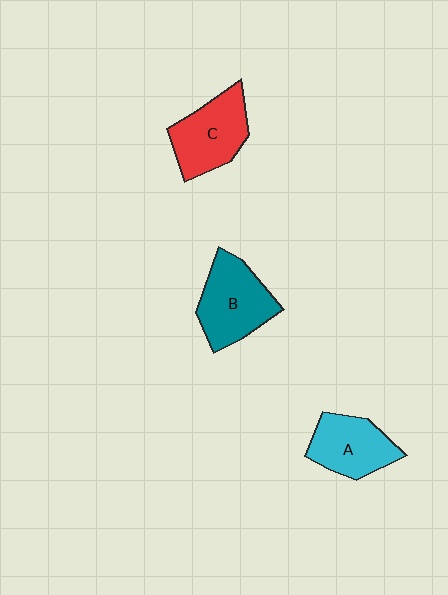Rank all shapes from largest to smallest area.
From largest to smallest: B (teal), C (red), A (cyan).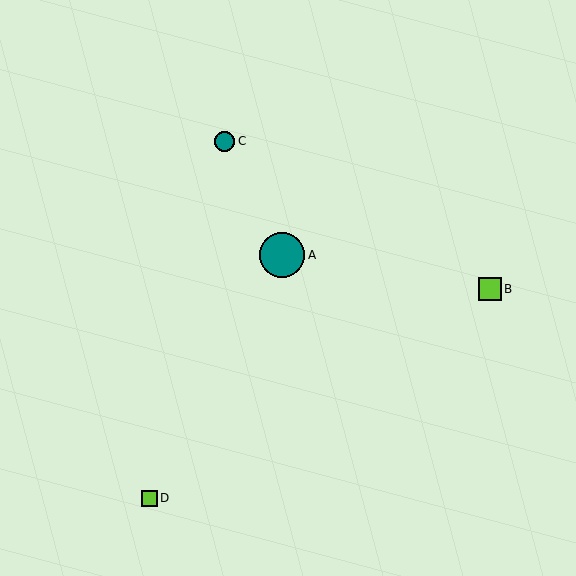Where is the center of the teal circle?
The center of the teal circle is at (224, 141).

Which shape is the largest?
The teal circle (labeled A) is the largest.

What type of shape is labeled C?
Shape C is a teal circle.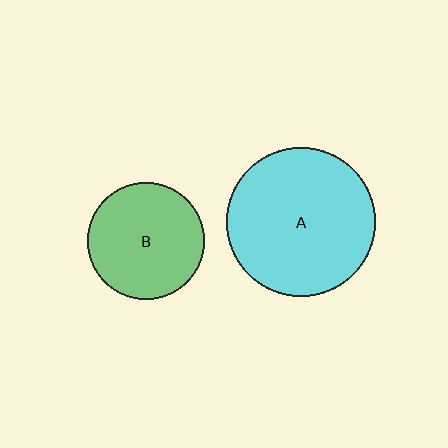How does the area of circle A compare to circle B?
Approximately 1.6 times.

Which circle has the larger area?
Circle A (cyan).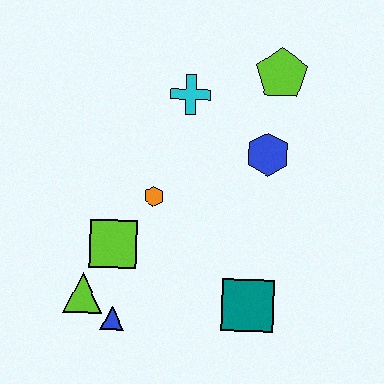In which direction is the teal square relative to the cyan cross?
The teal square is below the cyan cross.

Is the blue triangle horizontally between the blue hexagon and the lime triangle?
Yes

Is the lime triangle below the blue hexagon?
Yes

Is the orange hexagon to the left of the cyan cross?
Yes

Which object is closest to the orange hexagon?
The lime square is closest to the orange hexagon.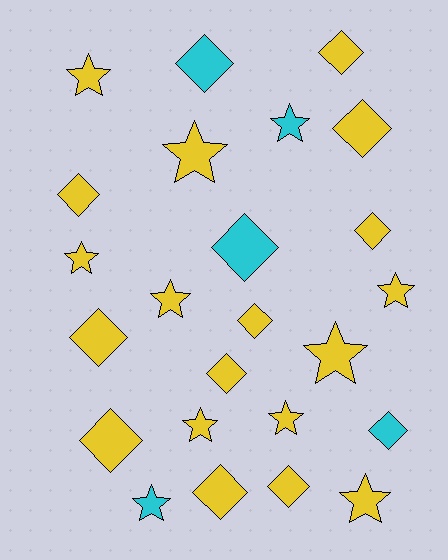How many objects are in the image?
There are 24 objects.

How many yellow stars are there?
There are 9 yellow stars.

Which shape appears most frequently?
Diamond, with 13 objects.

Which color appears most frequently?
Yellow, with 19 objects.